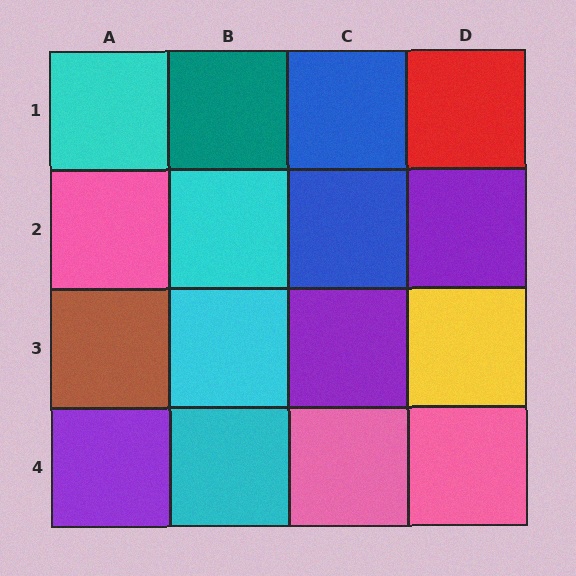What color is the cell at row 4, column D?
Pink.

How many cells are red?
1 cell is red.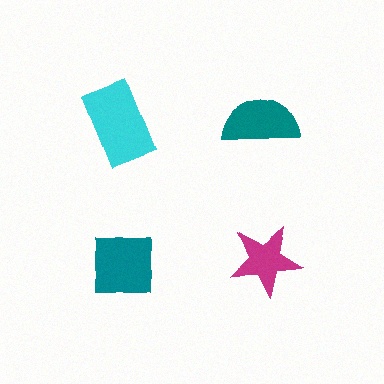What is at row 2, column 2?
A magenta star.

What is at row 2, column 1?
A teal square.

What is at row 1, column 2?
A teal semicircle.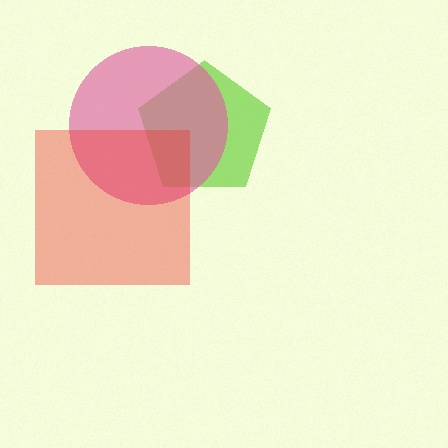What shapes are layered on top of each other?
The layered shapes are: a lime pentagon, a pink circle, a red square.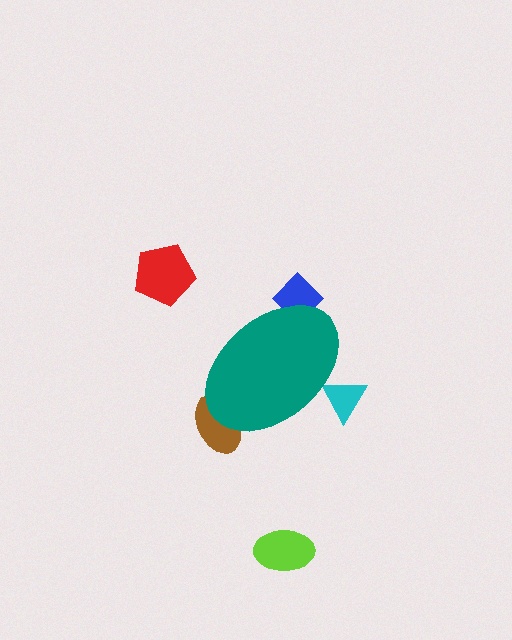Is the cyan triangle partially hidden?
Yes, the cyan triangle is partially hidden behind the teal ellipse.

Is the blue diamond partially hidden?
Yes, the blue diamond is partially hidden behind the teal ellipse.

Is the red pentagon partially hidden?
No, the red pentagon is fully visible.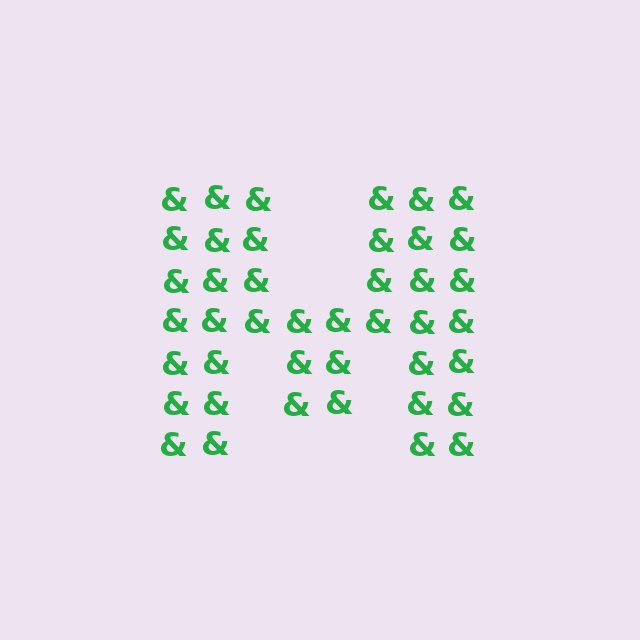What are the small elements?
The small elements are ampersands.